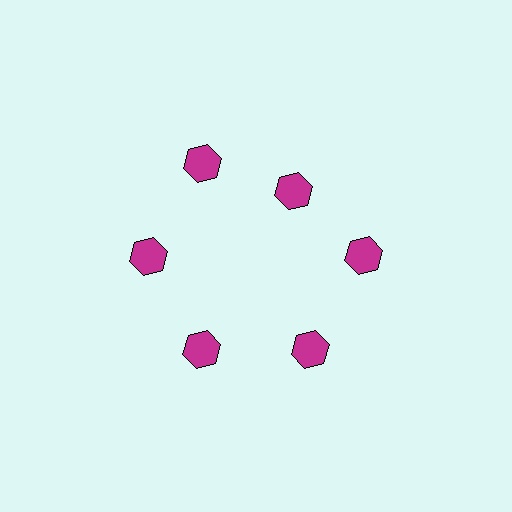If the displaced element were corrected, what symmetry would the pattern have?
It would have 6-fold rotational symmetry — the pattern would map onto itself every 60 degrees.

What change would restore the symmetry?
The symmetry would be restored by moving it outward, back onto the ring so that all 6 hexagons sit at equal angles and equal distance from the center.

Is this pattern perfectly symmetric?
No. The 6 magenta hexagons are arranged in a ring, but one element near the 1 o'clock position is pulled inward toward the center, breaking the 6-fold rotational symmetry.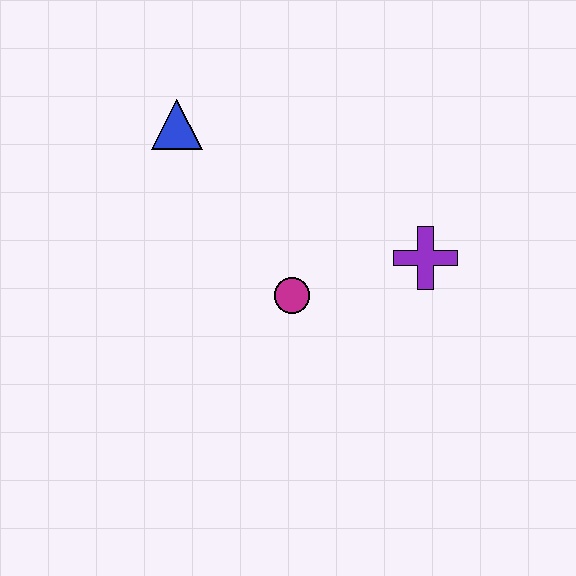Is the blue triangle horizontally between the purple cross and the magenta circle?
No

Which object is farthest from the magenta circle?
The blue triangle is farthest from the magenta circle.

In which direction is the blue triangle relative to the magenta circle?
The blue triangle is above the magenta circle.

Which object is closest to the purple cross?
The magenta circle is closest to the purple cross.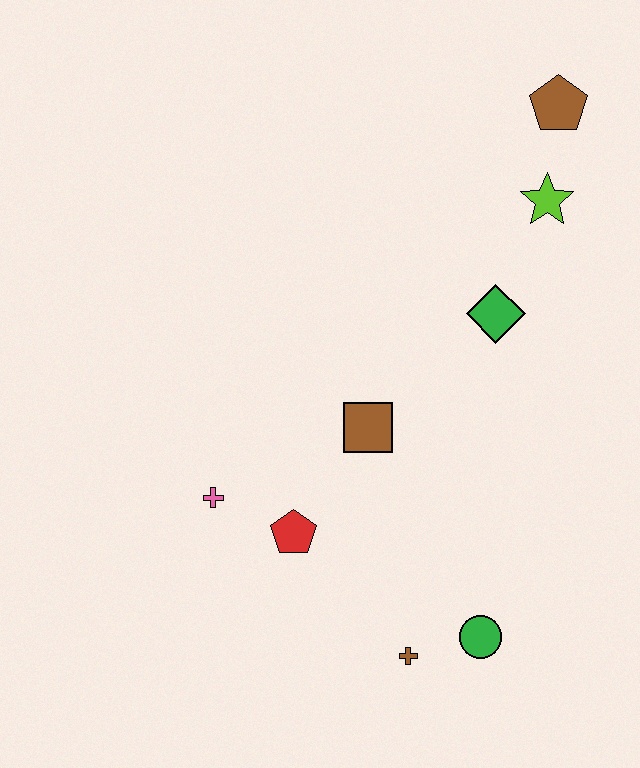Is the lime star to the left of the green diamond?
No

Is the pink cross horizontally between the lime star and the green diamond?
No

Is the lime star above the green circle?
Yes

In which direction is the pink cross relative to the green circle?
The pink cross is to the left of the green circle.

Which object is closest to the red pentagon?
The pink cross is closest to the red pentagon.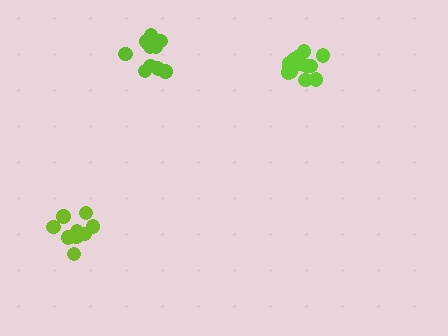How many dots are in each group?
Group 1: 10 dots, Group 2: 13 dots, Group 3: 10 dots (33 total).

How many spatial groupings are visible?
There are 3 spatial groupings.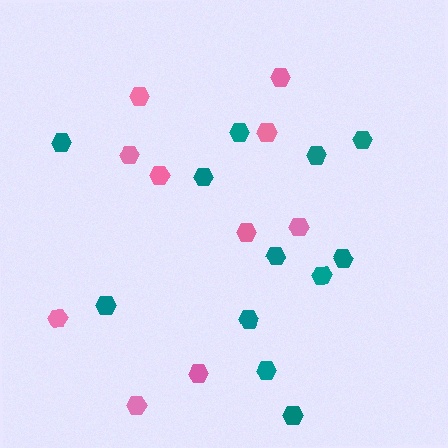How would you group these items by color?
There are 2 groups: one group of pink hexagons (10) and one group of teal hexagons (12).